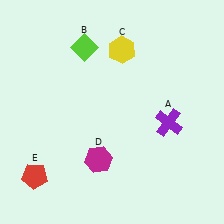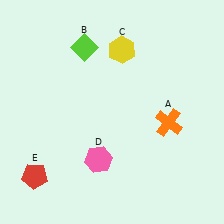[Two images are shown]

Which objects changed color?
A changed from purple to orange. D changed from magenta to pink.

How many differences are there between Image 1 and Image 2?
There are 2 differences between the two images.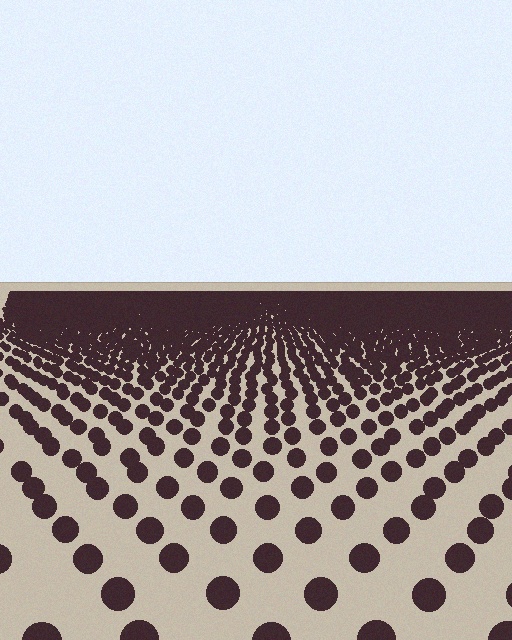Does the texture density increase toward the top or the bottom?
Density increases toward the top.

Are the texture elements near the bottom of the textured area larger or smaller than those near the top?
Larger. Near the bottom, elements are closer to the viewer and appear at a bigger on-screen size.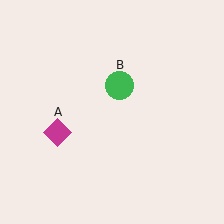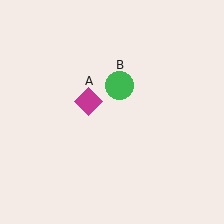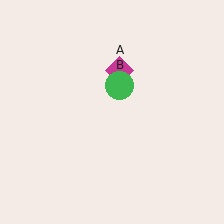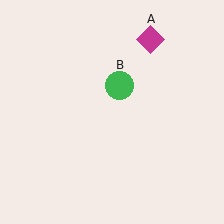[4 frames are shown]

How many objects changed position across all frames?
1 object changed position: magenta diamond (object A).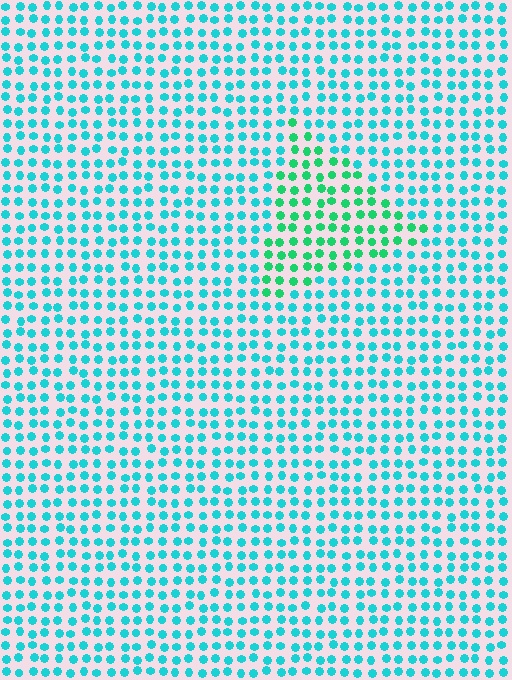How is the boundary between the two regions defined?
The boundary is defined purely by a slight shift in hue (about 35 degrees). Spacing, size, and orientation are identical on both sides.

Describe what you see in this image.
The image is filled with small cyan elements in a uniform arrangement. A triangle-shaped region is visible where the elements are tinted to a slightly different hue, forming a subtle color boundary.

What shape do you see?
I see a triangle.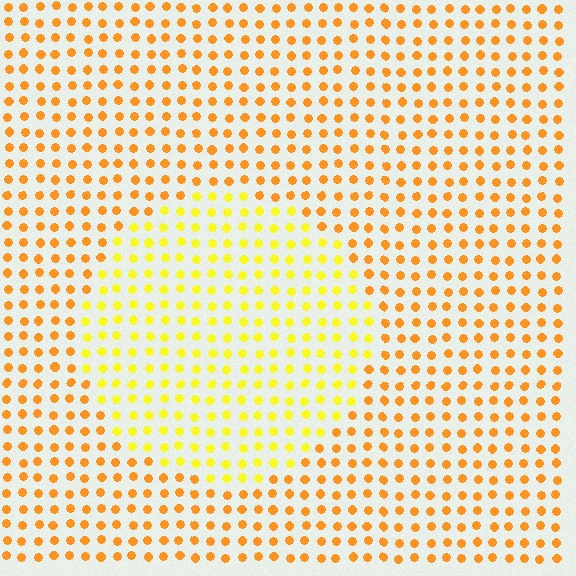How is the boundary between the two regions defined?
The boundary is defined purely by a slight shift in hue (about 29 degrees). Spacing, size, and orientation are identical on both sides.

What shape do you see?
I see a circle.